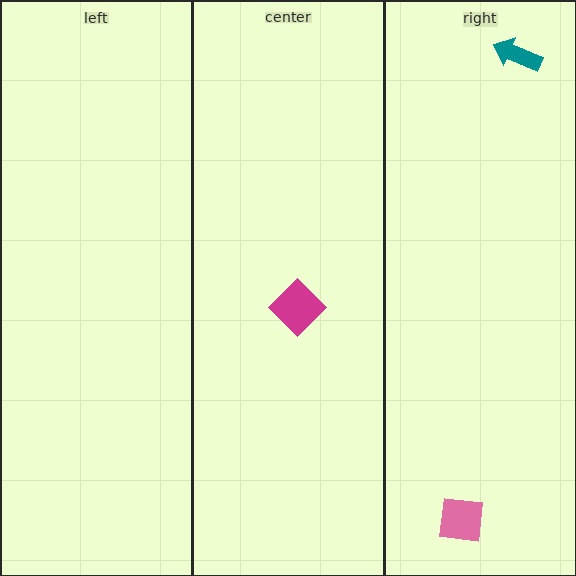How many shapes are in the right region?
2.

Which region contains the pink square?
The right region.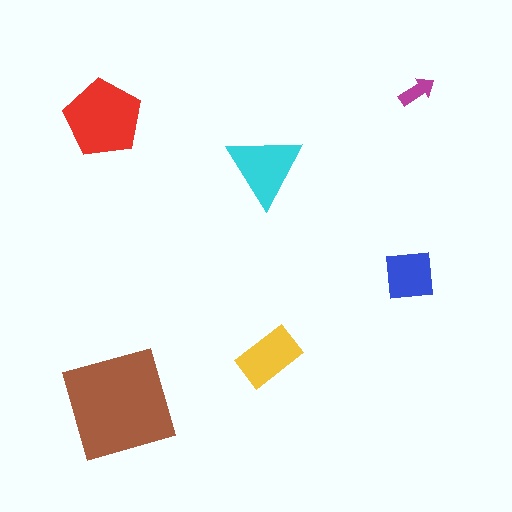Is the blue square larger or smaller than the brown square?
Smaller.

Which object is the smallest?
The magenta arrow.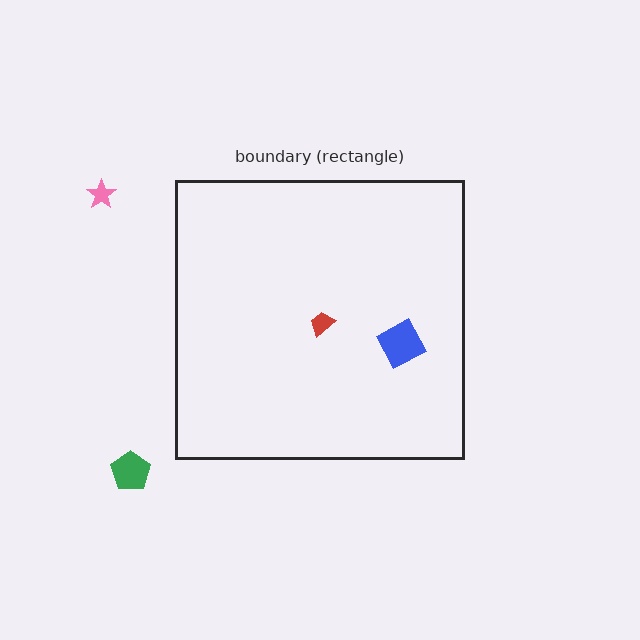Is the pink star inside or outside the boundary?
Outside.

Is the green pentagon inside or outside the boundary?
Outside.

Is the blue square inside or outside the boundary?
Inside.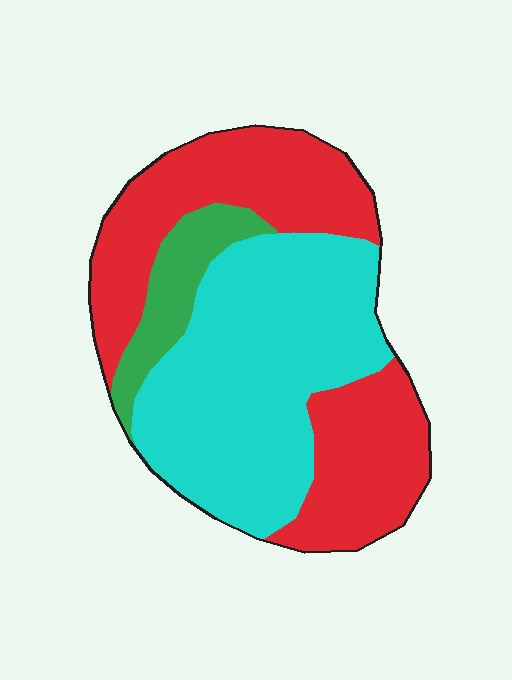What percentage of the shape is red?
Red covers roughly 45% of the shape.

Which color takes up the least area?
Green, at roughly 10%.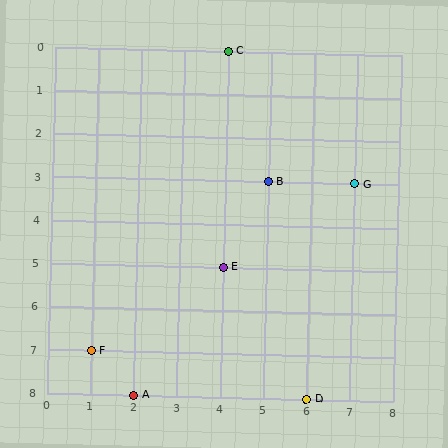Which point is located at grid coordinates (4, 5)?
Point E is at (4, 5).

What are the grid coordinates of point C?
Point C is at grid coordinates (4, 0).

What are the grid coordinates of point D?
Point D is at grid coordinates (6, 8).